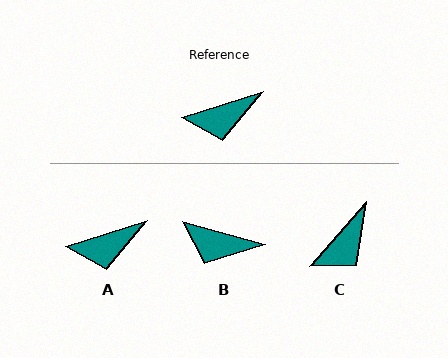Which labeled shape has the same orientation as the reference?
A.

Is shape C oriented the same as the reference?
No, it is off by about 31 degrees.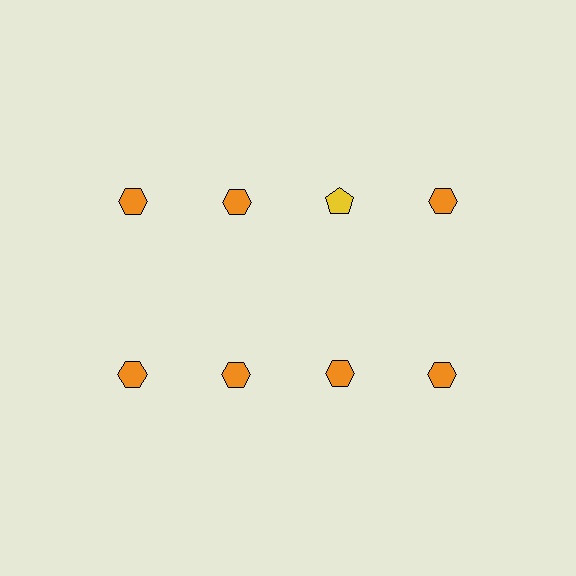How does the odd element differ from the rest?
It differs in both color (yellow instead of orange) and shape (pentagon instead of hexagon).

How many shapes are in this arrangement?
There are 8 shapes arranged in a grid pattern.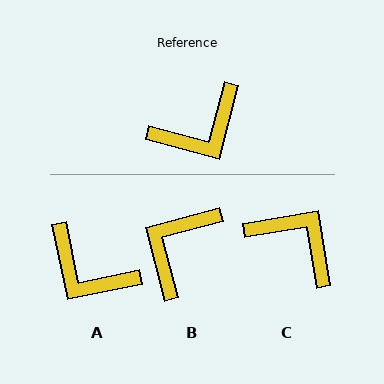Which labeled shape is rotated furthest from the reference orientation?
B, about 150 degrees away.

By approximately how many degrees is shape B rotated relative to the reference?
Approximately 150 degrees clockwise.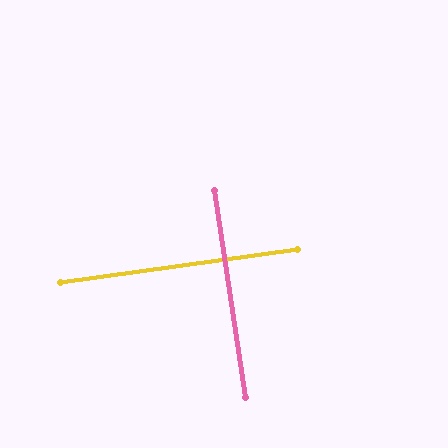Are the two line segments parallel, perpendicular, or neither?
Perpendicular — they meet at approximately 90°.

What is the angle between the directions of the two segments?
Approximately 90 degrees.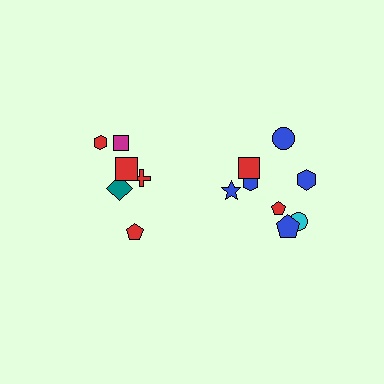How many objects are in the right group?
There are 8 objects.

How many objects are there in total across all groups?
There are 14 objects.